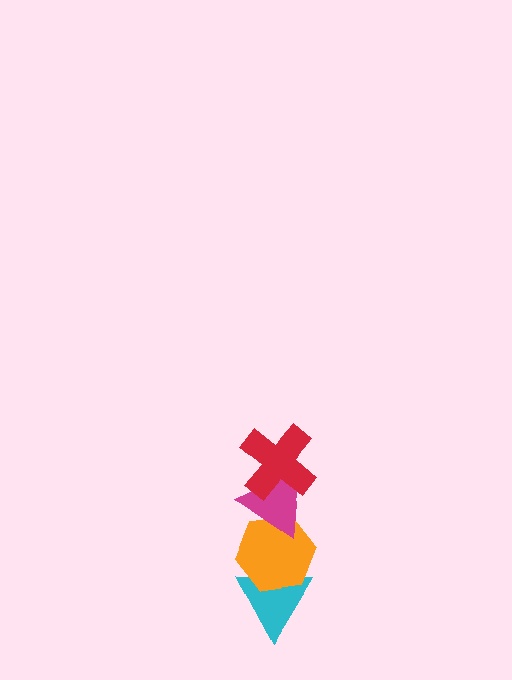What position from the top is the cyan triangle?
The cyan triangle is 4th from the top.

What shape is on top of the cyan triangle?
The orange hexagon is on top of the cyan triangle.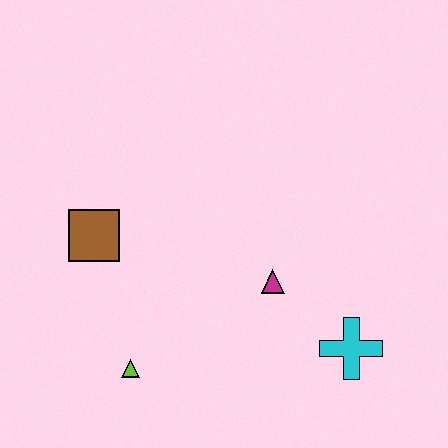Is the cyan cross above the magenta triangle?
No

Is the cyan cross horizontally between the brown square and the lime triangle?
No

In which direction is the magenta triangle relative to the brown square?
The magenta triangle is to the right of the brown square.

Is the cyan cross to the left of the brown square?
No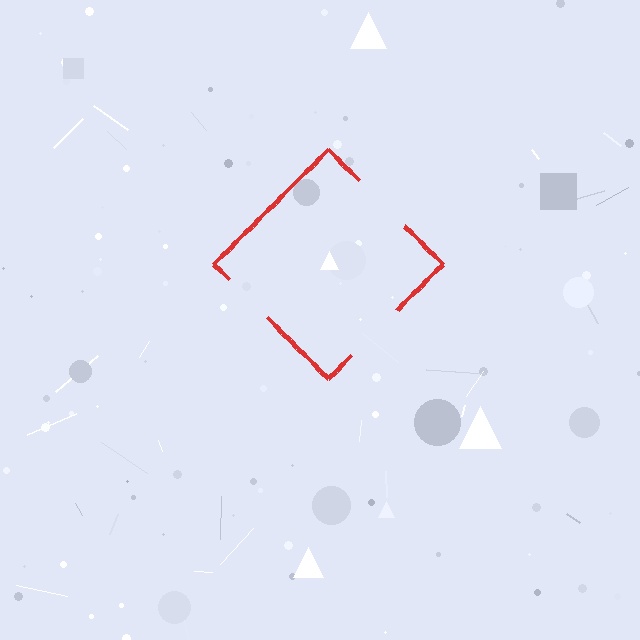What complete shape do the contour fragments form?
The contour fragments form a diamond.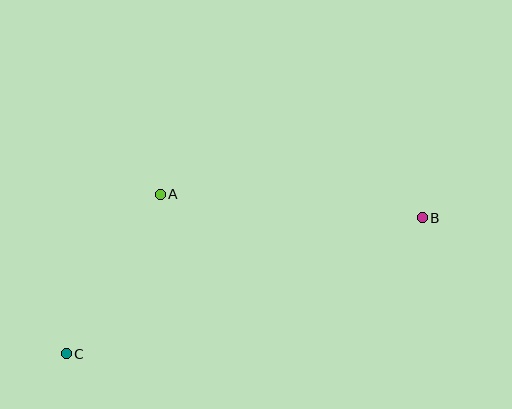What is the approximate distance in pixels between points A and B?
The distance between A and B is approximately 263 pixels.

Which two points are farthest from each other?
Points B and C are farthest from each other.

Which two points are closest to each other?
Points A and C are closest to each other.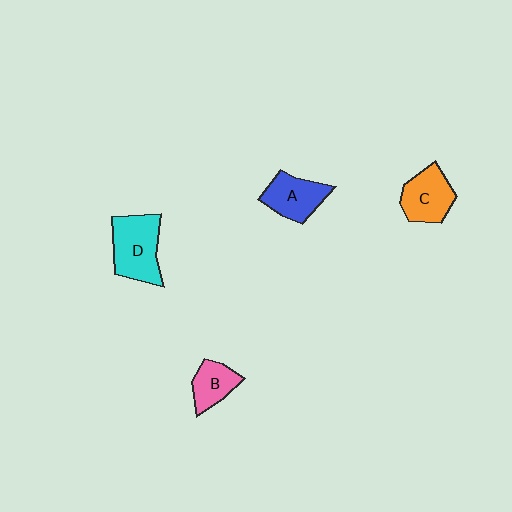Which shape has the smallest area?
Shape B (pink).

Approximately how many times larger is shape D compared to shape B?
Approximately 1.8 times.